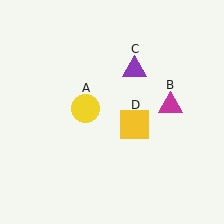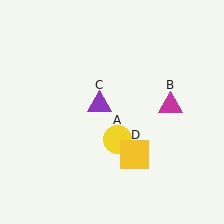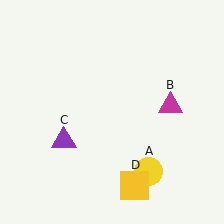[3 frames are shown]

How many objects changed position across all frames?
3 objects changed position: yellow circle (object A), purple triangle (object C), yellow square (object D).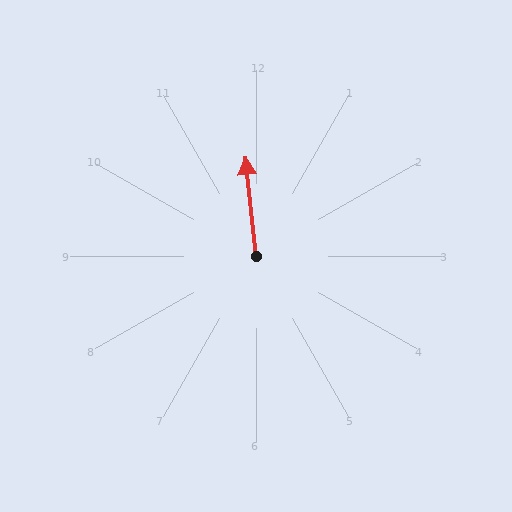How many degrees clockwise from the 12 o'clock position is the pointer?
Approximately 354 degrees.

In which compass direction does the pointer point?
North.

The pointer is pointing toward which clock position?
Roughly 12 o'clock.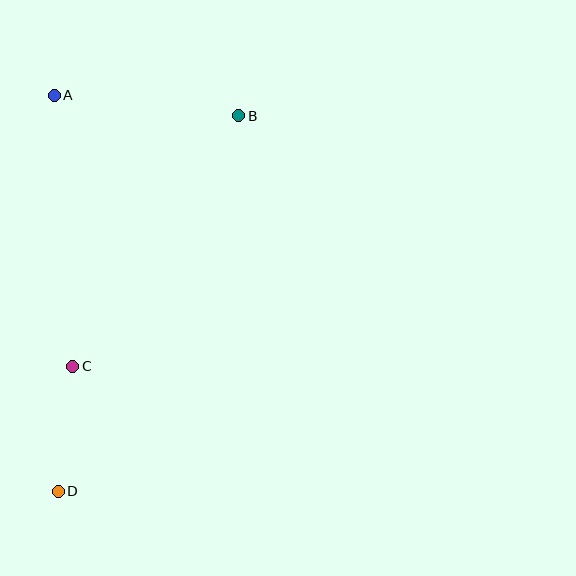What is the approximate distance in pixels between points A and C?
The distance between A and C is approximately 272 pixels.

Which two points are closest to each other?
Points C and D are closest to each other.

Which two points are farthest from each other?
Points B and D are farthest from each other.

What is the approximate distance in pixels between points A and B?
The distance between A and B is approximately 185 pixels.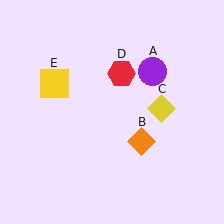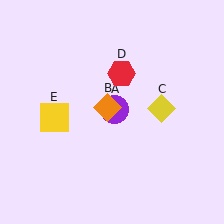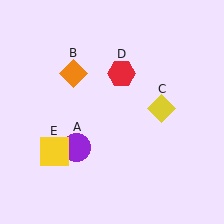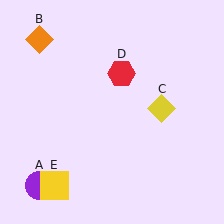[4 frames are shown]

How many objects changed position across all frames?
3 objects changed position: purple circle (object A), orange diamond (object B), yellow square (object E).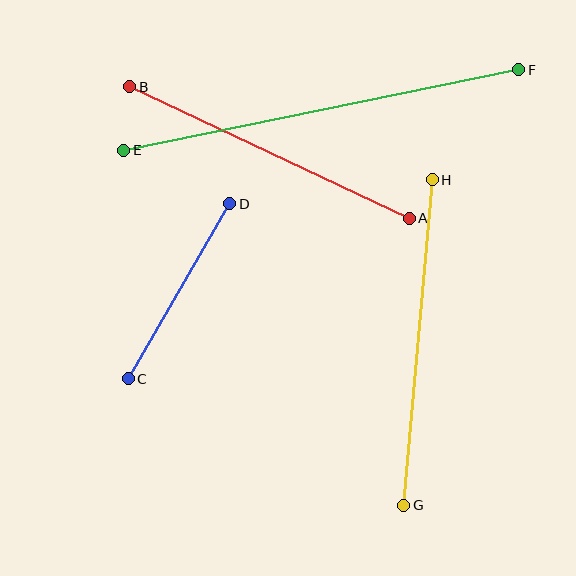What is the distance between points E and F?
The distance is approximately 403 pixels.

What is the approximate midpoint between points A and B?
The midpoint is at approximately (269, 153) pixels.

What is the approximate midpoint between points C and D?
The midpoint is at approximately (179, 291) pixels.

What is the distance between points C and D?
The distance is approximately 203 pixels.